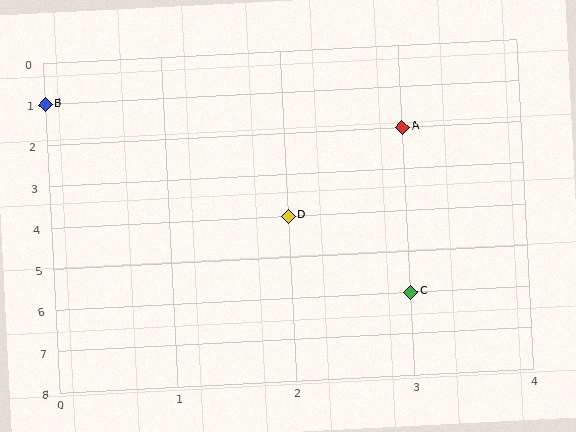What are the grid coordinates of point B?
Point B is at grid coordinates (0, 1).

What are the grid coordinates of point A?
Point A is at grid coordinates (3, 2).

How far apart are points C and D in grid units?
Points C and D are 1 column and 2 rows apart (about 2.2 grid units diagonally).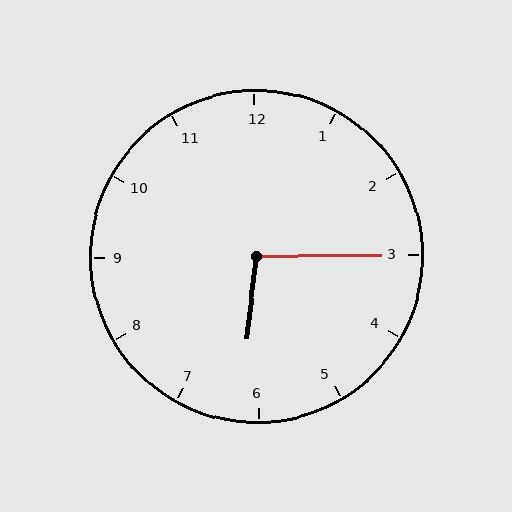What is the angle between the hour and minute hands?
Approximately 98 degrees.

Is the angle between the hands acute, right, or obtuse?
It is obtuse.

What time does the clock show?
6:15.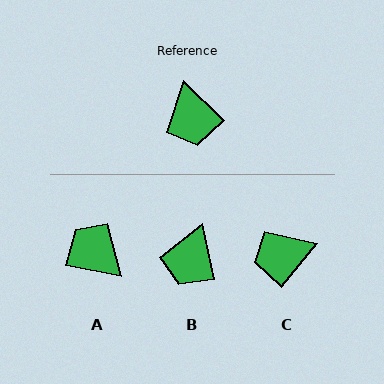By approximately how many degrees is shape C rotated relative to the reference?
Approximately 85 degrees clockwise.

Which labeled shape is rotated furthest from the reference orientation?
A, about 148 degrees away.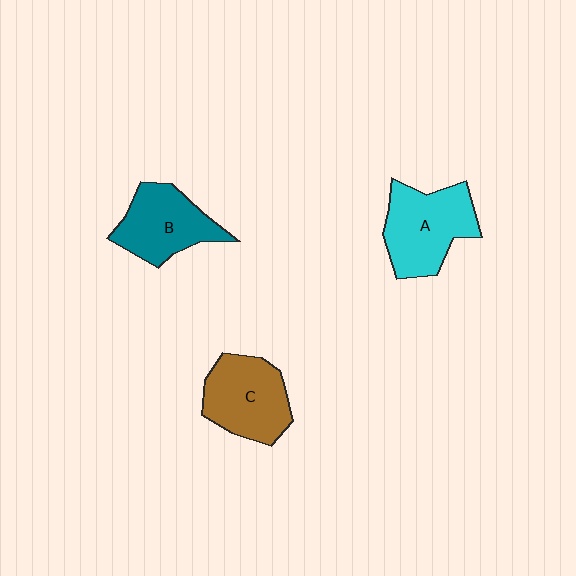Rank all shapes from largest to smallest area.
From largest to smallest: A (cyan), C (brown), B (teal).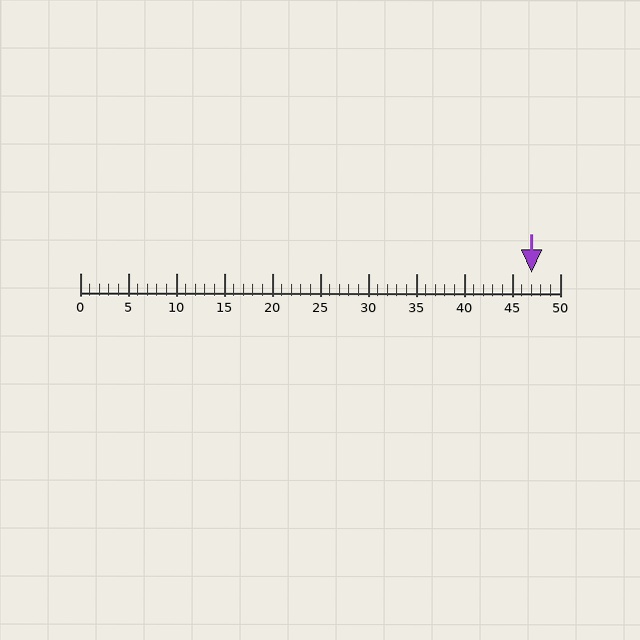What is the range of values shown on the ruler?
The ruler shows values from 0 to 50.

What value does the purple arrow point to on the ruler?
The purple arrow points to approximately 47.